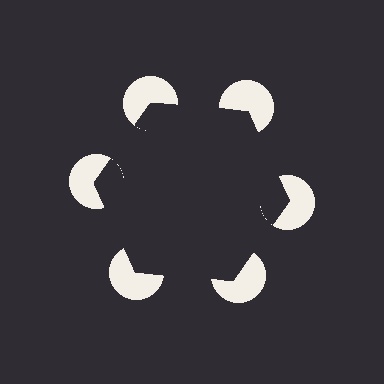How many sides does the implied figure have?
6 sides.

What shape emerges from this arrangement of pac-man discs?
An illusory hexagon — its edges are inferred from the aligned wedge cuts in the pac-man discs, not physically drawn.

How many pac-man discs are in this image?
There are 6 — one at each vertex of the illusory hexagon.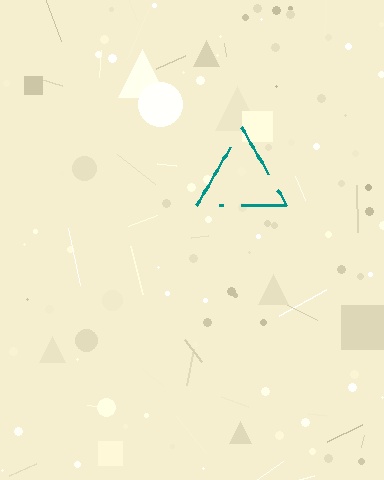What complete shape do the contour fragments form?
The contour fragments form a triangle.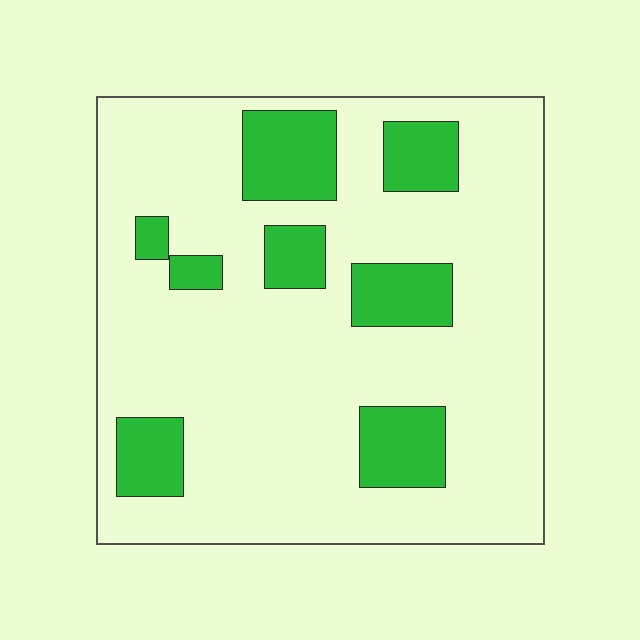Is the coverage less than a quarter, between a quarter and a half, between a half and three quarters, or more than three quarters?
Less than a quarter.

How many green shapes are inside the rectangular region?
8.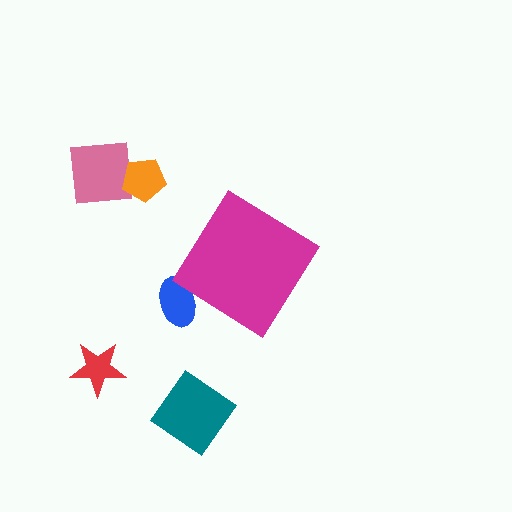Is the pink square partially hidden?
No, the pink square is fully visible.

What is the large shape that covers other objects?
A magenta diamond.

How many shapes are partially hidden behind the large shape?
1 shape is partially hidden.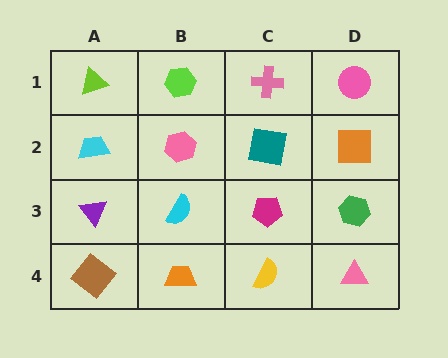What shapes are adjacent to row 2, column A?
A lime triangle (row 1, column A), a purple triangle (row 3, column A), a pink hexagon (row 2, column B).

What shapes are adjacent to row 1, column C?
A teal square (row 2, column C), a lime hexagon (row 1, column B), a pink circle (row 1, column D).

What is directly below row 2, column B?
A cyan semicircle.